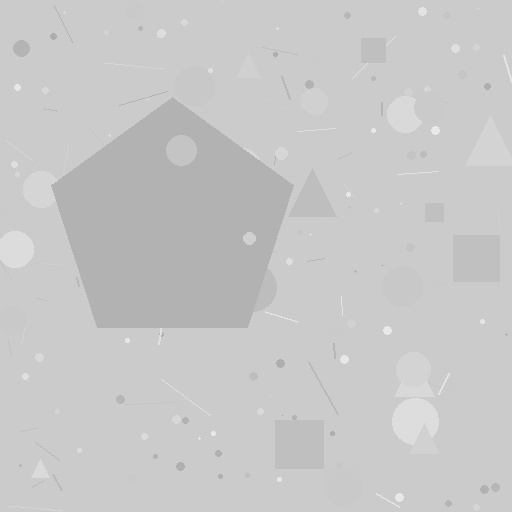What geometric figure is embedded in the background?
A pentagon is embedded in the background.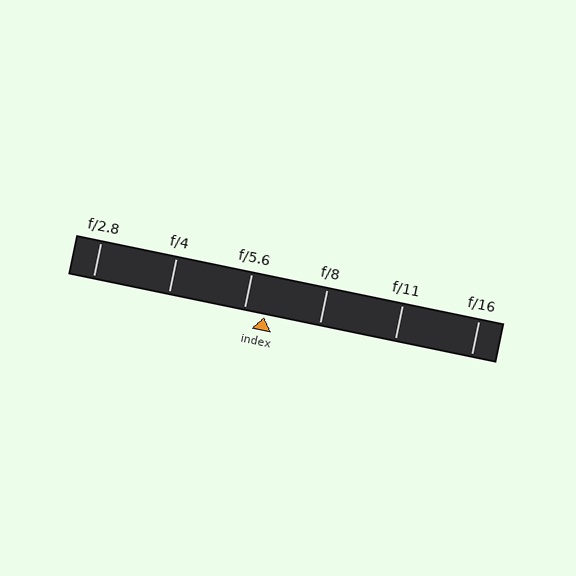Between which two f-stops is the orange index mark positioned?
The index mark is between f/5.6 and f/8.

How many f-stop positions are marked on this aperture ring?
There are 6 f-stop positions marked.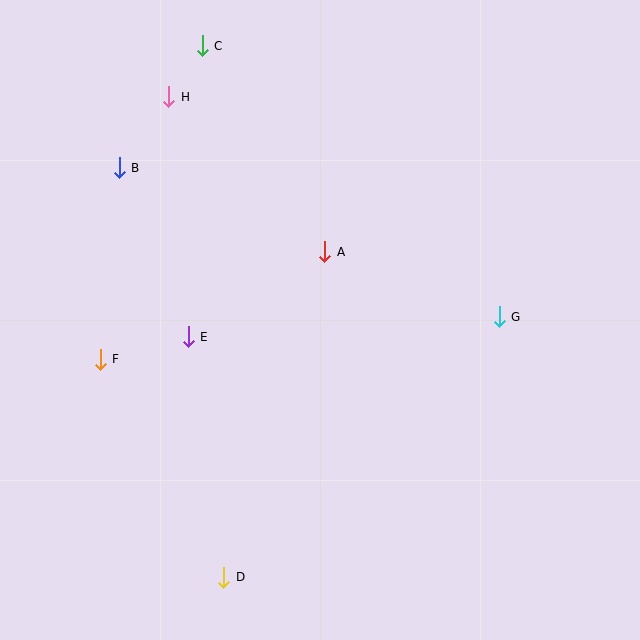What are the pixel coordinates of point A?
Point A is at (325, 252).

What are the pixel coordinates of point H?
Point H is at (169, 97).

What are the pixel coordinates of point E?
Point E is at (188, 337).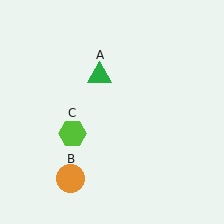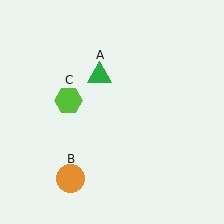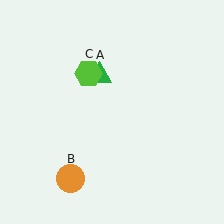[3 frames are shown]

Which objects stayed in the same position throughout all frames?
Green triangle (object A) and orange circle (object B) remained stationary.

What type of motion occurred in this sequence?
The lime hexagon (object C) rotated clockwise around the center of the scene.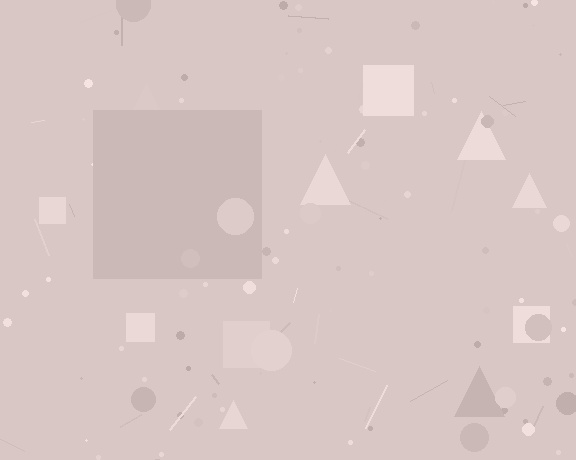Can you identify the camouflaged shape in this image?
The camouflaged shape is a square.